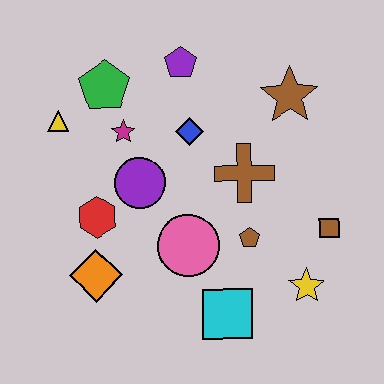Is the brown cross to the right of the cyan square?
Yes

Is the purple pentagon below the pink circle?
No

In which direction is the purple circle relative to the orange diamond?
The purple circle is above the orange diamond.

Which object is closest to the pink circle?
The brown pentagon is closest to the pink circle.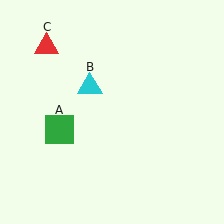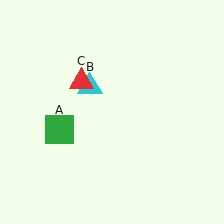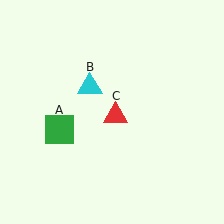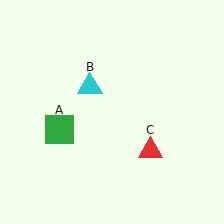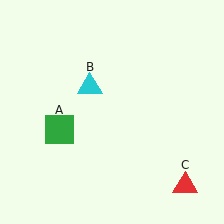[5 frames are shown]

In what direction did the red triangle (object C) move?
The red triangle (object C) moved down and to the right.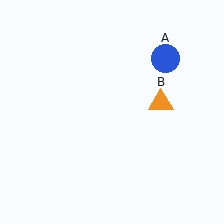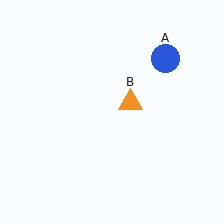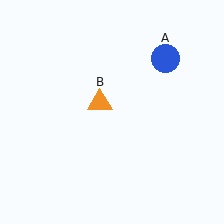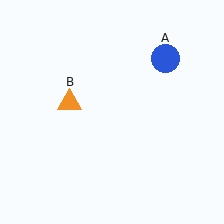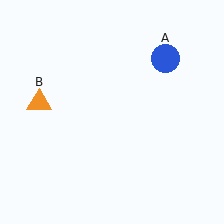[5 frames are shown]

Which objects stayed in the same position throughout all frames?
Blue circle (object A) remained stationary.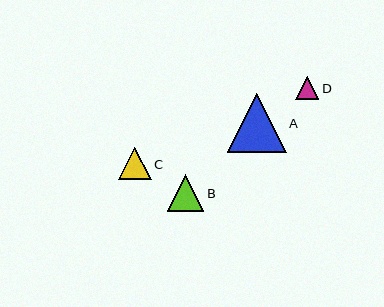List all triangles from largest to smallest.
From largest to smallest: A, B, C, D.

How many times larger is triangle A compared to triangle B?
Triangle A is approximately 1.6 times the size of triangle B.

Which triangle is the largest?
Triangle A is the largest with a size of approximately 59 pixels.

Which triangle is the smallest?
Triangle D is the smallest with a size of approximately 23 pixels.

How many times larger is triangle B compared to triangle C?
Triangle B is approximately 1.1 times the size of triangle C.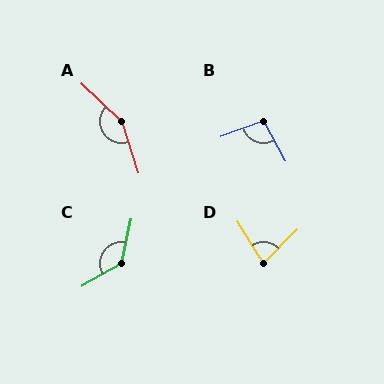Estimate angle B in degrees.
Approximately 99 degrees.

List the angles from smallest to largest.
D (77°), B (99°), C (132°), A (151°).